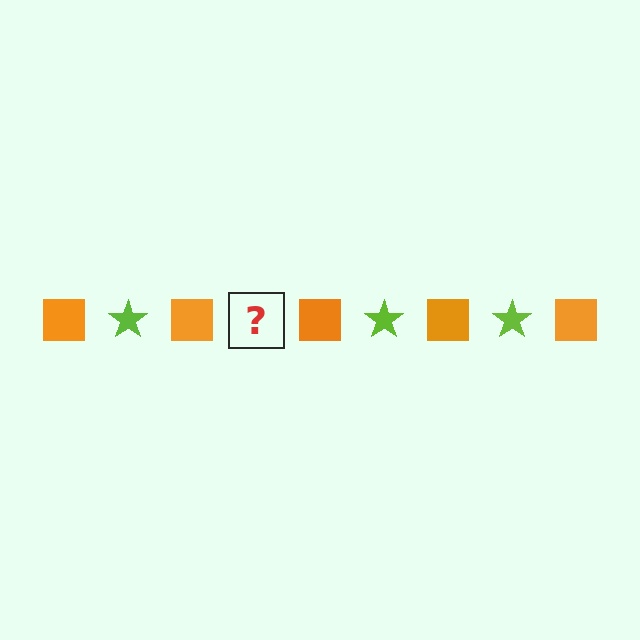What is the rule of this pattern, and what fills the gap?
The rule is that the pattern alternates between orange square and lime star. The gap should be filled with a lime star.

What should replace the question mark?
The question mark should be replaced with a lime star.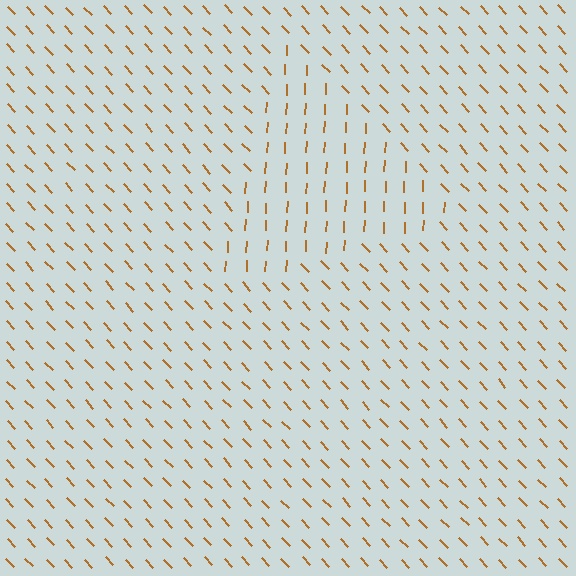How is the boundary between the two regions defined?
The boundary is defined purely by a change in line orientation (approximately 45 degrees difference). All lines are the same color and thickness.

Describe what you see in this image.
The image is filled with small brown line segments. A triangle region in the image has lines oriented differently from the surrounding lines, creating a visible texture boundary.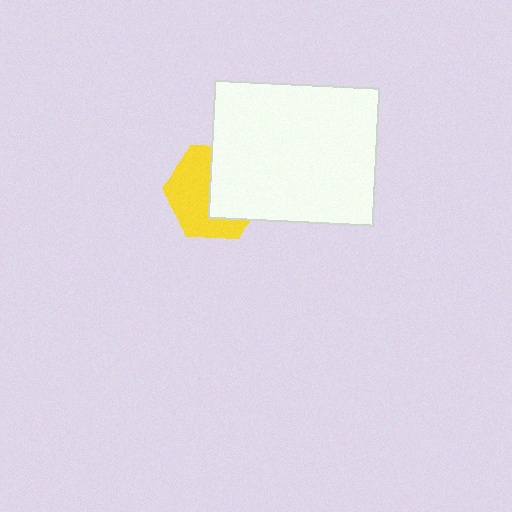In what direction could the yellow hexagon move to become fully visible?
The yellow hexagon could move toward the lower-left. That would shift it out from behind the white rectangle entirely.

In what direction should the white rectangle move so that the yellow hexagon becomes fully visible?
The white rectangle should move toward the upper-right. That is the shortest direction to clear the overlap and leave the yellow hexagon fully visible.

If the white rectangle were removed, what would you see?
You would see the complete yellow hexagon.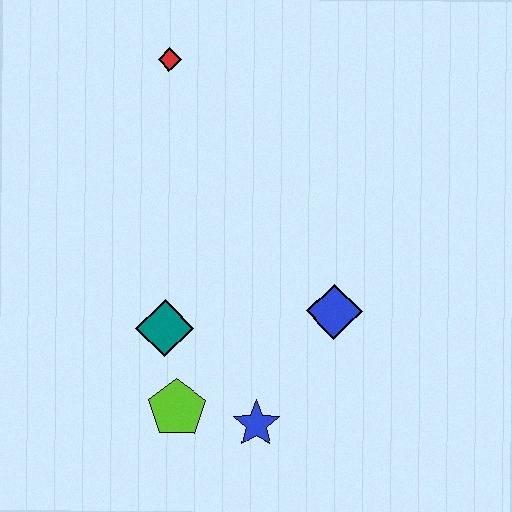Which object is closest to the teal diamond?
The lime pentagon is closest to the teal diamond.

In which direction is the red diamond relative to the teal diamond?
The red diamond is above the teal diamond.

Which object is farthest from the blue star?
The red diamond is farthest from the blue star.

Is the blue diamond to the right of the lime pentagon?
Yes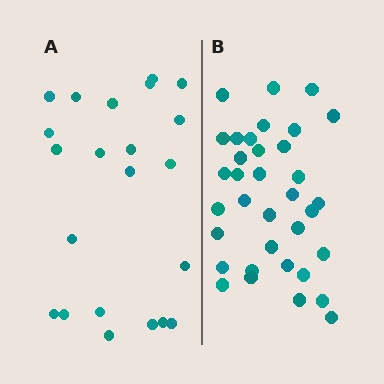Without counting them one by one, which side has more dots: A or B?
Region B (the right region) has more dots.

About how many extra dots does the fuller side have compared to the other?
Region B has approximately 15 more dots than region A.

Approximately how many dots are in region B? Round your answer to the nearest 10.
About 40 dots. (The exact count is 35, which rounds to 40.)